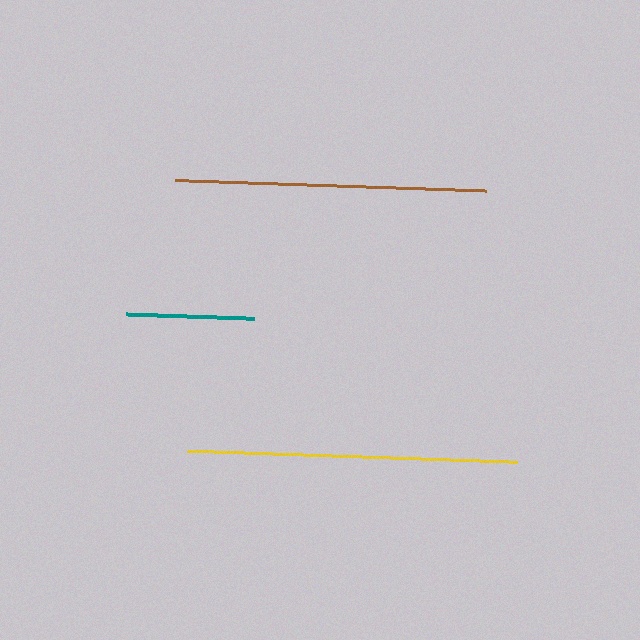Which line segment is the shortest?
The teal line is the shortest at approximately 128 pixels.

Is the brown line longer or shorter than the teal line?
The brown line is longer than the teal line.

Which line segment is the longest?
The yellow line is the longest at approximately 329 pixels.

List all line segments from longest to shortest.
From longest to shortest: yellow, brown, teal.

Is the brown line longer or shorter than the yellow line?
The yellow line is longer than the brown line.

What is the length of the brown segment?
The brown segment is approximately 313 pixels long.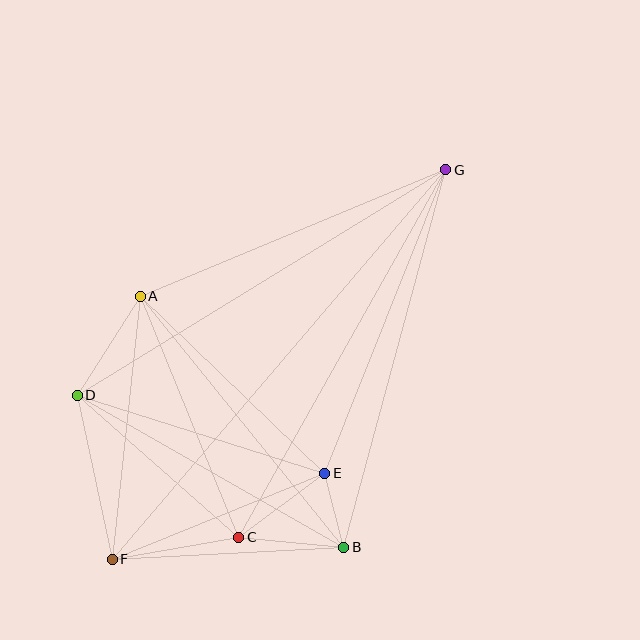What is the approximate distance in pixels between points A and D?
The distance between A and D is approximately 117 pixels.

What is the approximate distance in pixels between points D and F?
The distance between D and F is approximately 168 pixels.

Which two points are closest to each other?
Points B and E are closest to each other.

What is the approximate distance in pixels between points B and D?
The distance between B and D is approximately 307 pixels.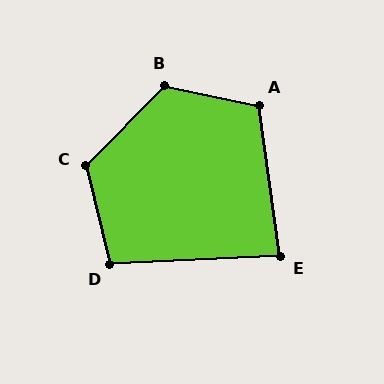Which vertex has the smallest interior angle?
E, at approximately 85 degrees.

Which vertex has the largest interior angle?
B, at approximately 123 degrees.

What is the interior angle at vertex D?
Approximately 101 degrees (obtuse).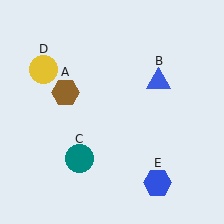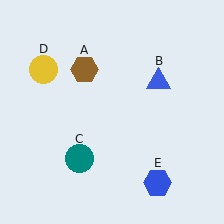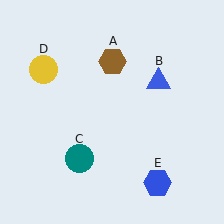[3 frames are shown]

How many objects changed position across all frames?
1 object changed position: brown hexagon (object A).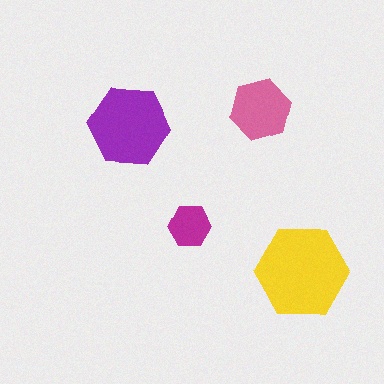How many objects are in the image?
There are 4 objects in the image.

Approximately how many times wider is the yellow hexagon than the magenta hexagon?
About 2 times wider.